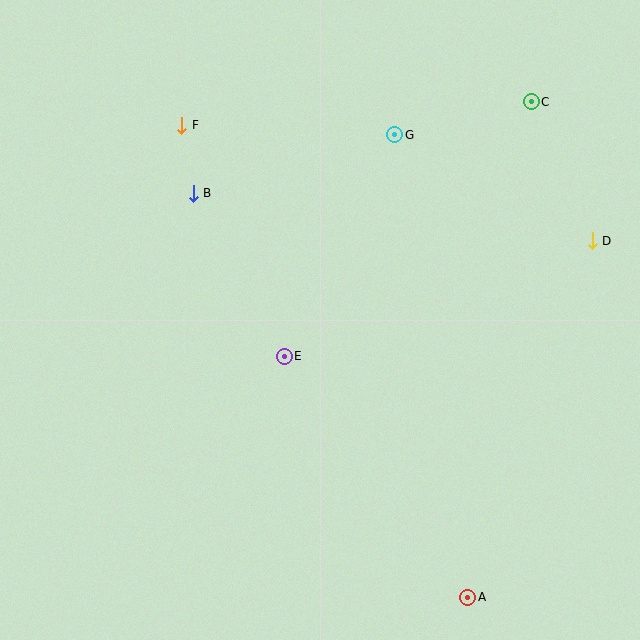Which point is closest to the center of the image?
Point E at (284, 356) is closest to the center.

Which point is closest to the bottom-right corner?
Point A is closest to the bottom-right corner.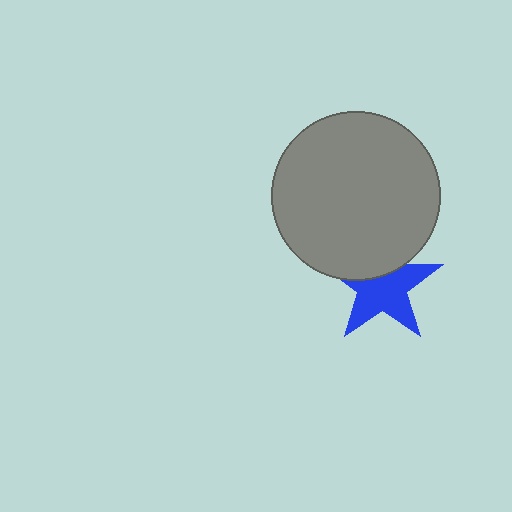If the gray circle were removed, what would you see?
You would see the complete blue star.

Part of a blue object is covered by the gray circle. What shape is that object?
It is a star.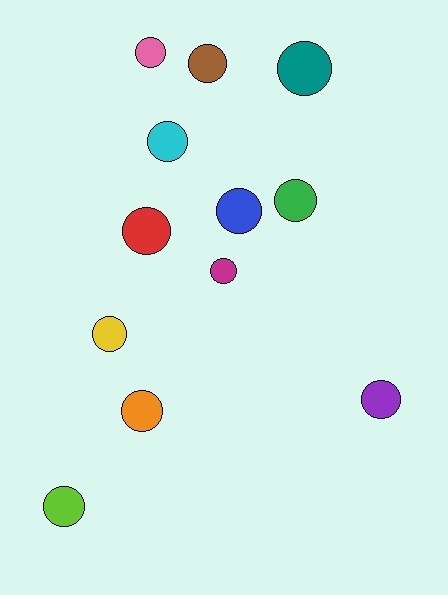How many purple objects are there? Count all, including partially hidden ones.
There is 1 purple object.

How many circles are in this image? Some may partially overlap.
There are 12 circles.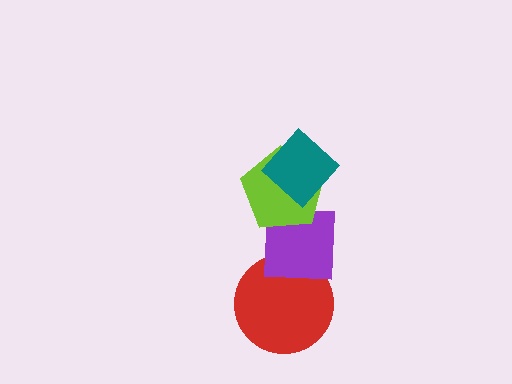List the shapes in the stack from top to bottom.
From top to bottom: the teal diamond, the lime pentagon, the purple square, the red circle.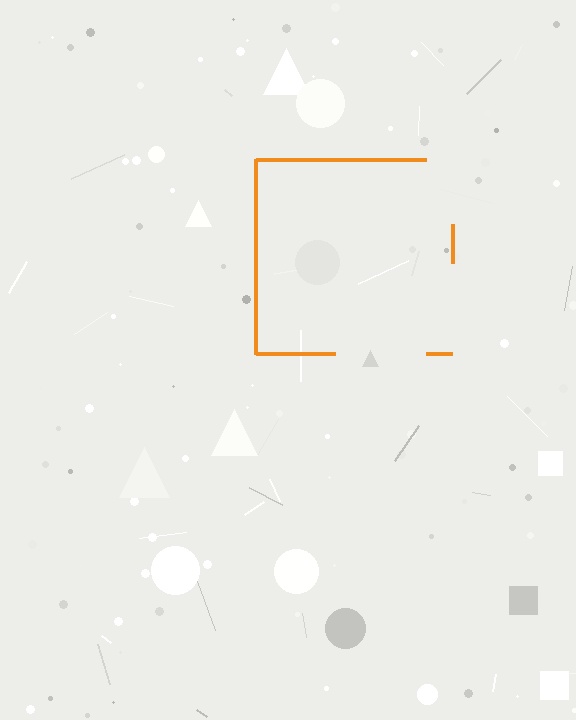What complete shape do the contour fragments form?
The contour fragments form a square.